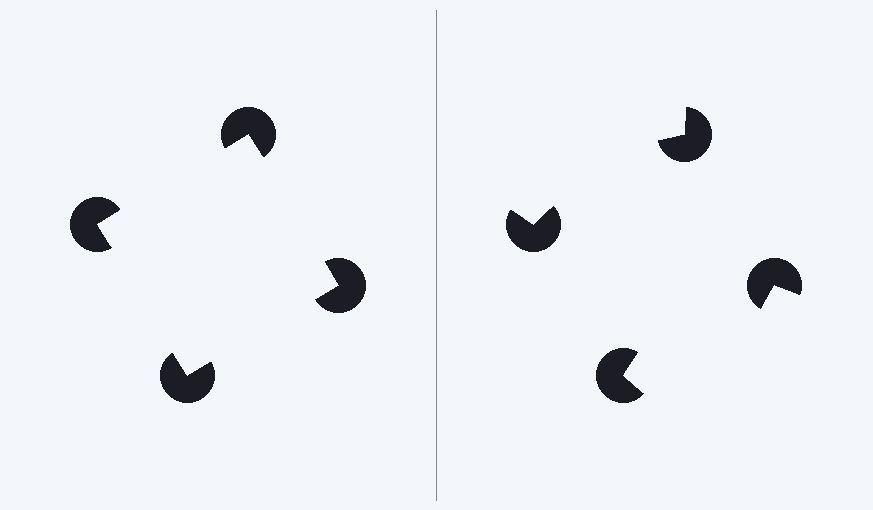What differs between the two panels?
The pac-man discs are positioned identically on both sides; only the wedge orientations differ. On the left they align to a square; on the right they are misaligned.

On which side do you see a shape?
An illusory square appears on the left side. On the right side the wedge cuts are rotated, so no coherent shape forms.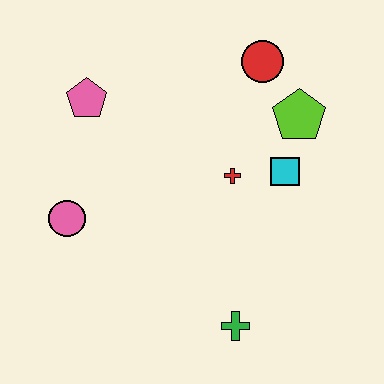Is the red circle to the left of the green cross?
No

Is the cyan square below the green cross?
No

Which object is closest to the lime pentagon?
The cyan square is closest to the lime pentagon.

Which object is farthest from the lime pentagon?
The pink circle is farthest from the lime pentagon.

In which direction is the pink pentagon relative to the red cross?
The pink pentagon is to the left of the red cross.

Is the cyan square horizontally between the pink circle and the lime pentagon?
Yes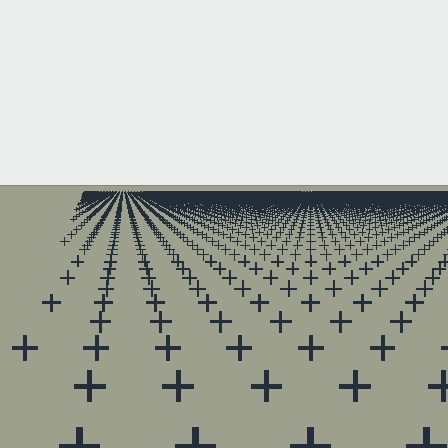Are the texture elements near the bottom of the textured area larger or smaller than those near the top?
Larger. Near the bottom, elements are closer to the viewer and appear at a bigger on-screen size.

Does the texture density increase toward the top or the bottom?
Density increases toward the top.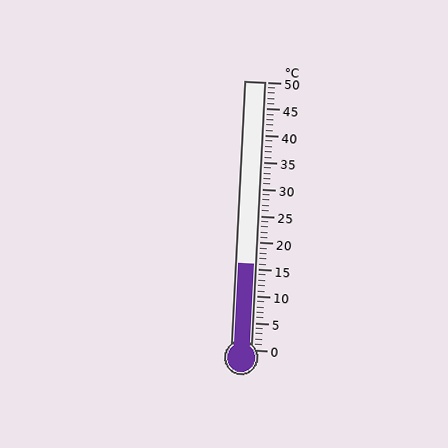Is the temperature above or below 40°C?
The temperature is below 40°C.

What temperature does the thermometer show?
The thermometer shows approximately 16°C.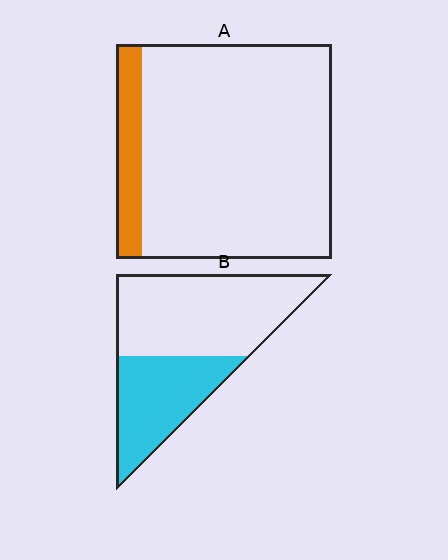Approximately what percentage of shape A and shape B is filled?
A is approximately 10% and B is approximately 40%.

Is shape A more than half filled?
No.